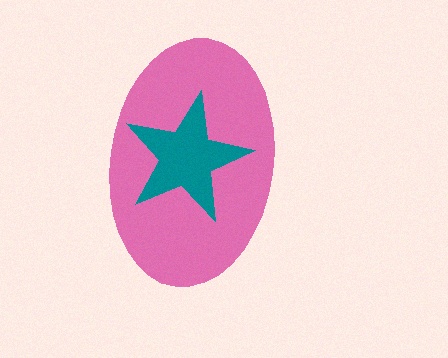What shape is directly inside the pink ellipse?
The teal star.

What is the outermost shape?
The pink ellipse.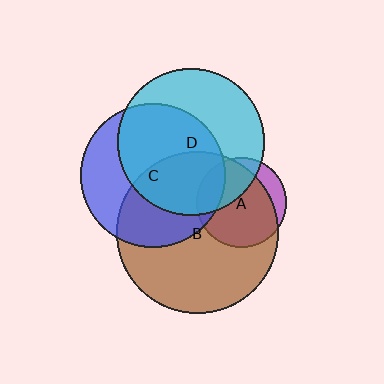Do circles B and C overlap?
Yes.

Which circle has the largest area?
Circle B (brown).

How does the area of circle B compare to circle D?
Approximately 1.2 times.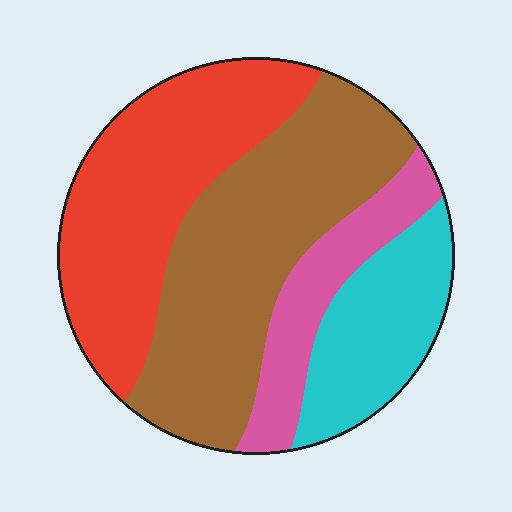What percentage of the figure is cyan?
Cyan takes up between a sixth and a third of the figure.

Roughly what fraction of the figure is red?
Red covers around 30% of the figure.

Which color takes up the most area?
Brown, at roughly 35%.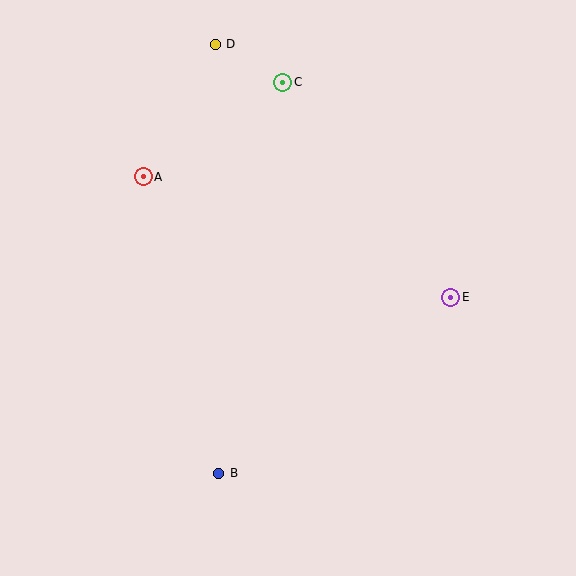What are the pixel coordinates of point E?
Point E is at (451, 297).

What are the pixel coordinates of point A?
Point A is at (143, 177).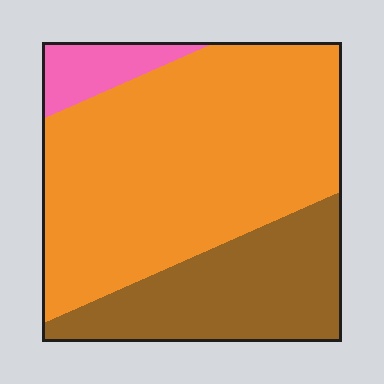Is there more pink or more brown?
Brown.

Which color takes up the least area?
Pink, at roughly 10%.